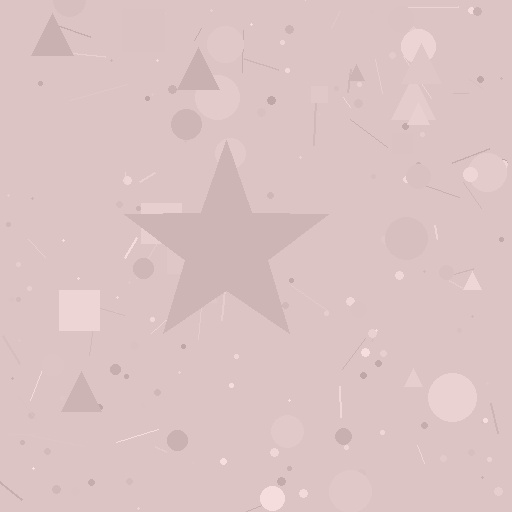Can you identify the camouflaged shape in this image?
The camouflaged shape is a star.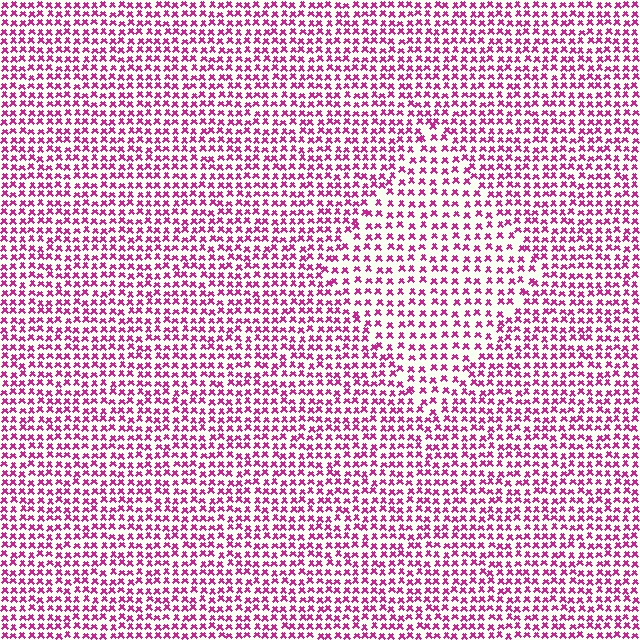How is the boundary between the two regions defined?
The boundary is defined by a change in element density (approximately 1.5x ratio). All elements are the same color, size, and shape.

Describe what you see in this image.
The image contains small magenta elements arranged at two different densities. A diamond-shaped region is visible where the elements are less densely packed than the surrounding area.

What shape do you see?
I see a diamond.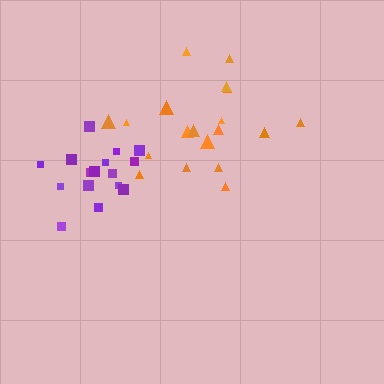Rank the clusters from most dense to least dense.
purple, orange.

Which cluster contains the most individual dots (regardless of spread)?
Orange (19).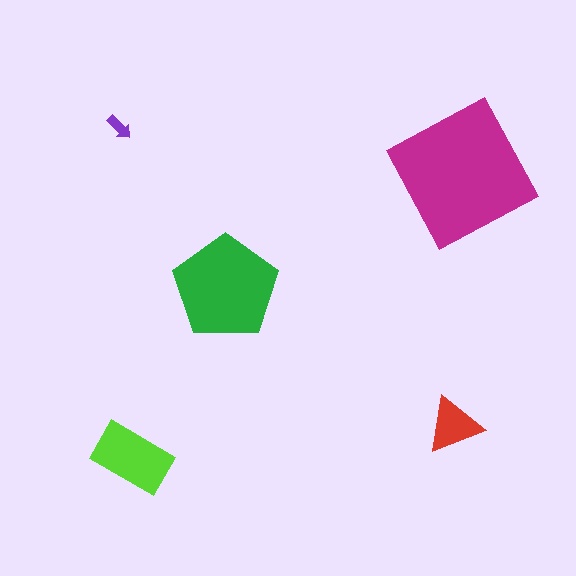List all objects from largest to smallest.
The magenta square, the green pentagon, the lime rectangle, the red triangle, the purple arrow.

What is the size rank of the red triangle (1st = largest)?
4th.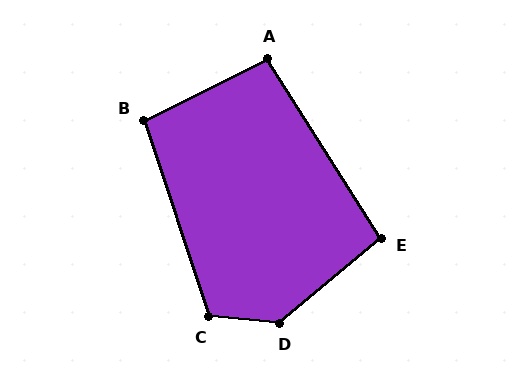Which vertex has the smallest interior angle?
A, at approximately 96 degrees.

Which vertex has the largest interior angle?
D, at approximately 135 degrees.